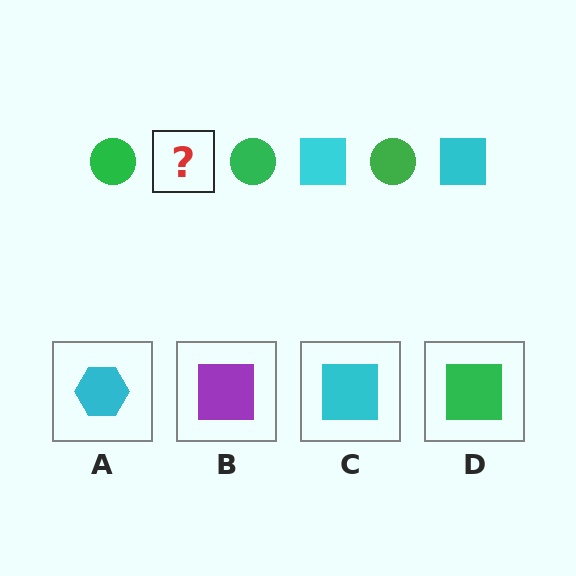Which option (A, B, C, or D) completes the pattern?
C.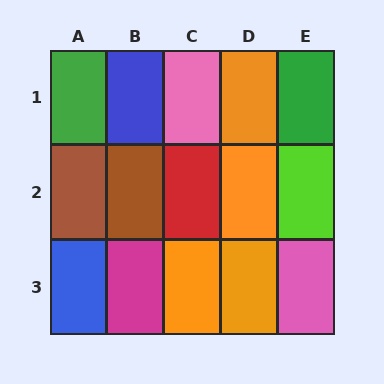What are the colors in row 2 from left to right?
Brown, brown, red, orange, lime.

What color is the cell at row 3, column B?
Magenta.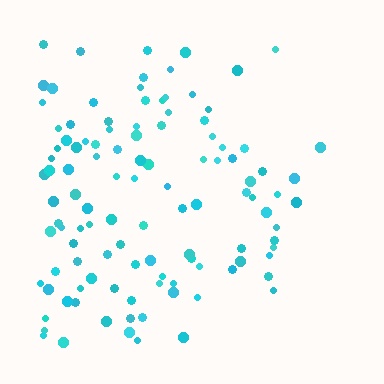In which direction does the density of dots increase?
From right to left, with the left side densest.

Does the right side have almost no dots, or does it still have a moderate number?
Still a moderate number, just noticeably fewer than the left.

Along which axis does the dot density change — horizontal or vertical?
Horizontal.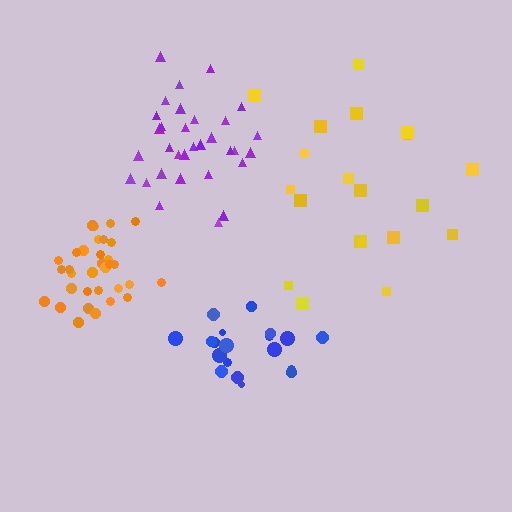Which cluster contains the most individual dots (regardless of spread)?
Orange (34).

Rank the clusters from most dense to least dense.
orange, purple, blue, yellow.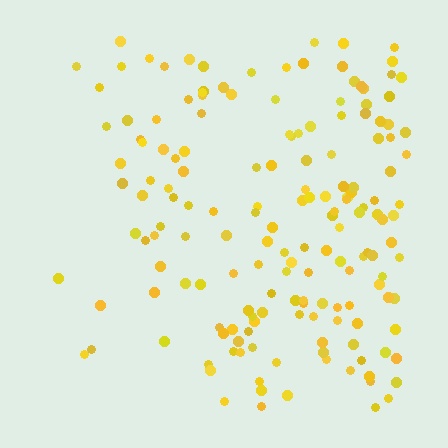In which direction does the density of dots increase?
From left to right, with the right side densest.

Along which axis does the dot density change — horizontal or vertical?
Horizontal.